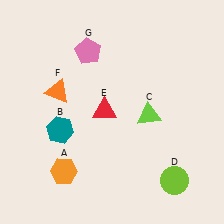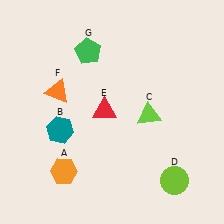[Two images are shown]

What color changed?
The pentagon (G) changed from pink in Image 1 to green in Image 2.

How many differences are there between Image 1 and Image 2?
There is 1 difference between the two images.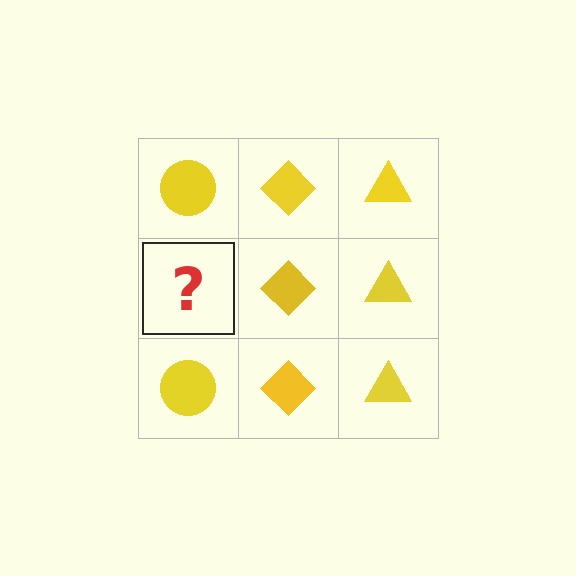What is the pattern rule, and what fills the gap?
The rule is that each column has a consistent shape. The gap should be filled with a yellow circle.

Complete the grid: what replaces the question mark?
The question mark should be replaced with a yellow circle.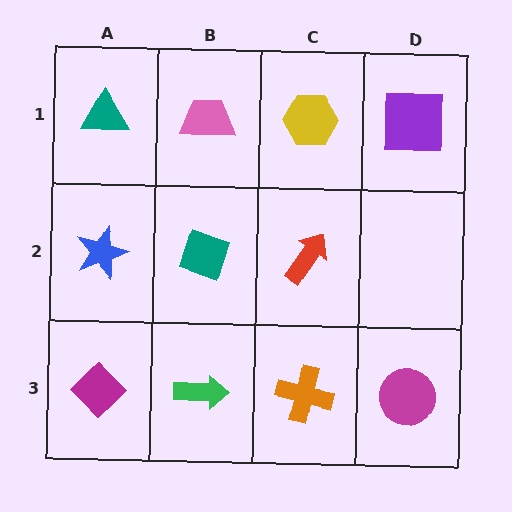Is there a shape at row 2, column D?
No, that cell is empty.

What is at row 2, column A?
A blue star.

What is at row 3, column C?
An orange cross.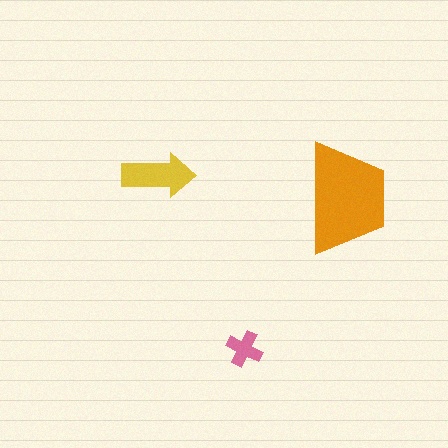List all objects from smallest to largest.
The pink cross, the yellow arrow, the orange trapezoid.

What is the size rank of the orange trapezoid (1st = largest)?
1st.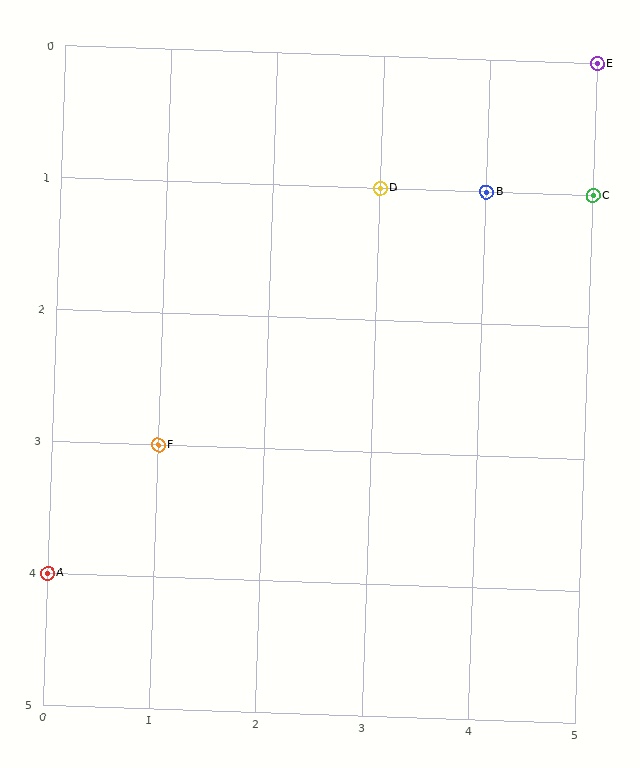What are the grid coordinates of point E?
Point E is at grid coordinates (5, 0).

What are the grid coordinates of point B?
Point B is at grid coordinates (4, 1).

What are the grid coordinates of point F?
Point F is at grid coordinates (1, 3).